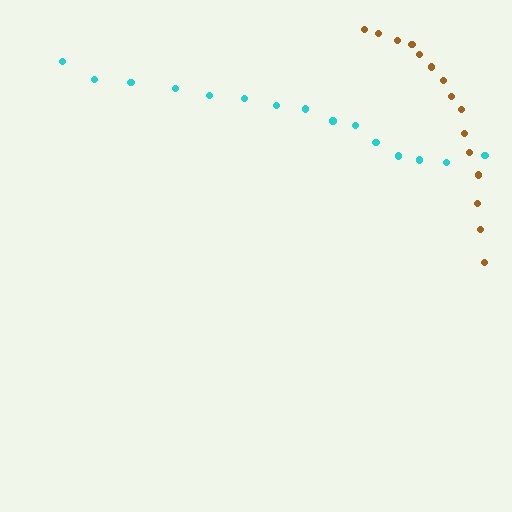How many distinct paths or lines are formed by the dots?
There are 2 distinct paths.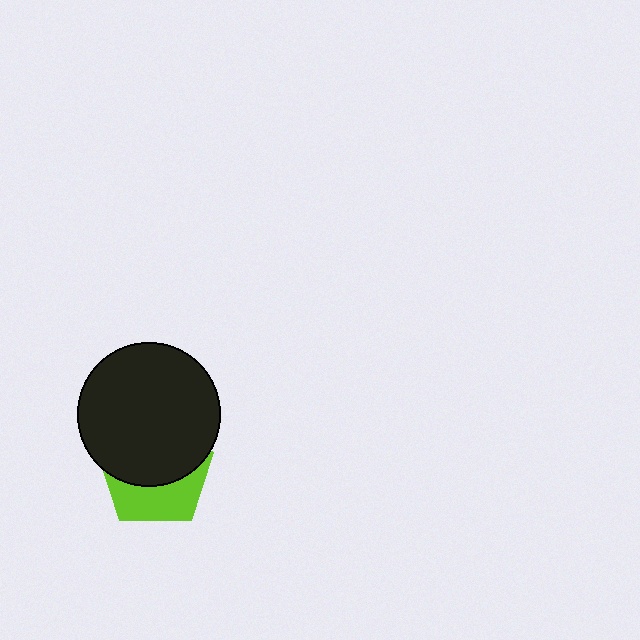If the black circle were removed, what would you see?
You would see the complete lime pentagon.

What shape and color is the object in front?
The object in front is a black circle.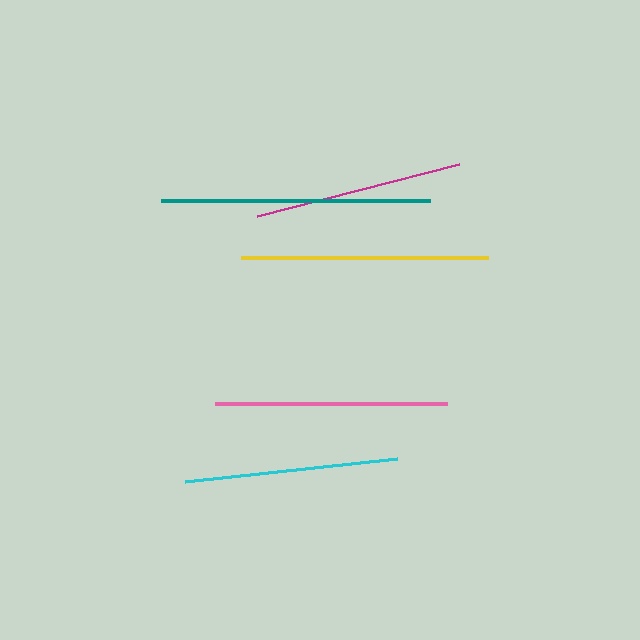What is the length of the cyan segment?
The cyan segment is approximately 214 pixels long.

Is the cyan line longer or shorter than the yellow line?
The yellow line is longer than the cyan line.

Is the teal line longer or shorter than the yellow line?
The teal line is longer than the yellow line.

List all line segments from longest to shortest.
From longest to shortest: teal, yellow, pink, cyan, magenta.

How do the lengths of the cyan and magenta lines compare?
The cyan and magenta lines are approximately the same length.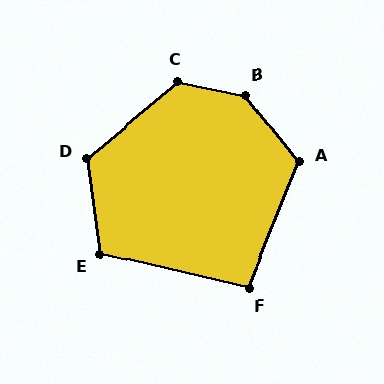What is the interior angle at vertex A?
Approximately 120 degrees (obtuse).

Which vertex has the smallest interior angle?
F, at approximately 99 degrees.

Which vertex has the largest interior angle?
B, at approximately 139 degrees.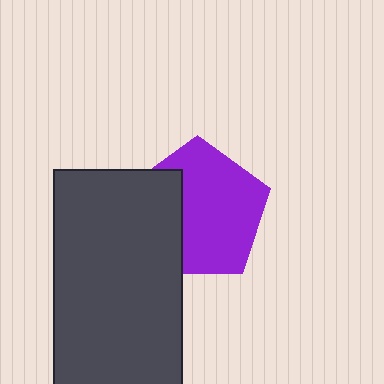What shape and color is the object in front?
The object in front is a dark gray rectangle.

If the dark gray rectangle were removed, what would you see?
You would see the complete purple pentagon.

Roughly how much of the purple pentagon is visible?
Most of it is visible (roughly 66%).